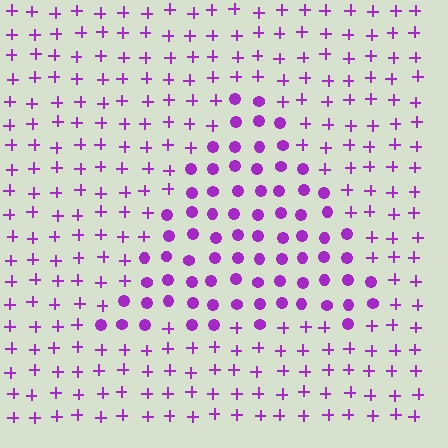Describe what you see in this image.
The image is filled with small purple elements arranged in a uniform grid. A triangle-shaped region contains circles, while the surrounding area contains plus signs. The boundary is defined purely by the change in element shape.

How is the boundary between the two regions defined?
The boundary is defined by a change in element shape: circles inside vs. plus signs outside. All elements share the same color and spacing.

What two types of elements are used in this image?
The image uses circles inside the triangle region and plus signs outside it.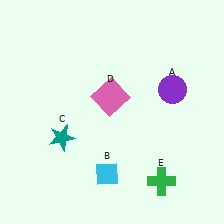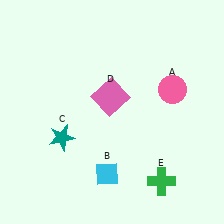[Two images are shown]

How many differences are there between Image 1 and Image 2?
There is 1 difference between the two images.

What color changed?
The circle (A) changed from purple in Image 1 to pink in Image 2.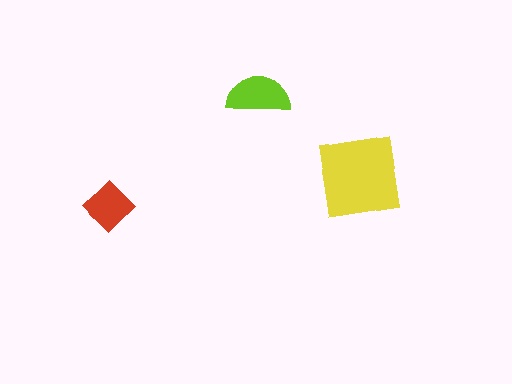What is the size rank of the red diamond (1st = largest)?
3rd.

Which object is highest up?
The lime semicircle is topmost.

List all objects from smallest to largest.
The red diamond, the lime semicircle, the yellow square.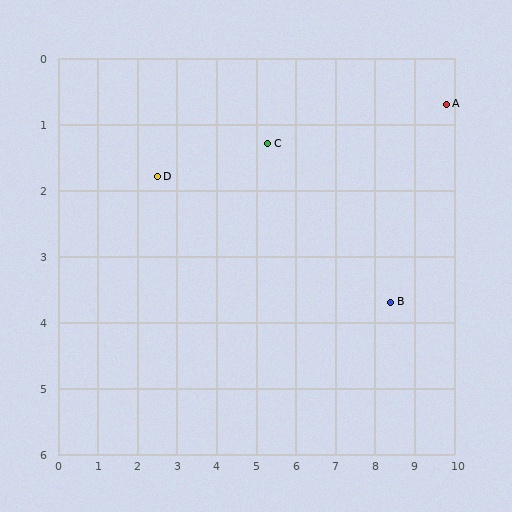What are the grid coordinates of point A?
Point A is at approximately (9.8, 0.7).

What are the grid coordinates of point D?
Point D is at approximately (2.5, 1.8).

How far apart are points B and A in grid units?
Points B and A are about 3.3 grid units apart.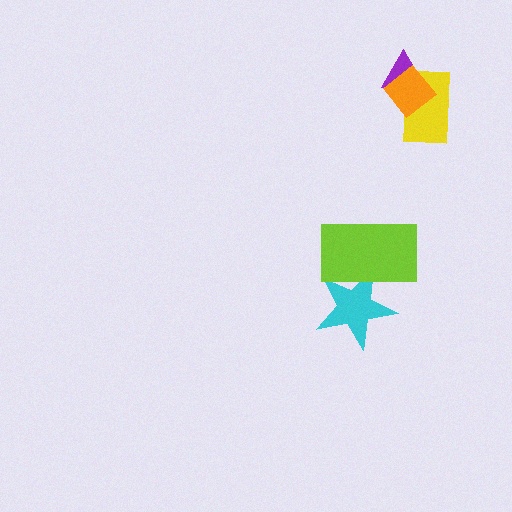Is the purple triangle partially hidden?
Yes, it is partially covered by another shape.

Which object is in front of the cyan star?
The lime rectangle is in front of the cyan star.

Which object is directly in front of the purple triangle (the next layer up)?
The yellow rectangle is directly in front of the purple triangle.